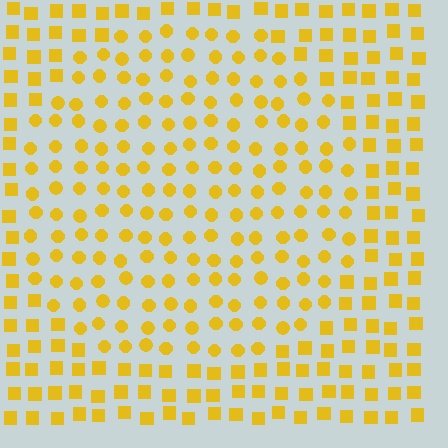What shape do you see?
I see a circle.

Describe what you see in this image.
The image is filled with small yellow elements arranged in a uniform grid. A circle-shaped region contains circles, while the surrounding area contains squares. The boundary is defined purely by the change in element shape.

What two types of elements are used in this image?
The image uses circles inside the circle region and squares outside it.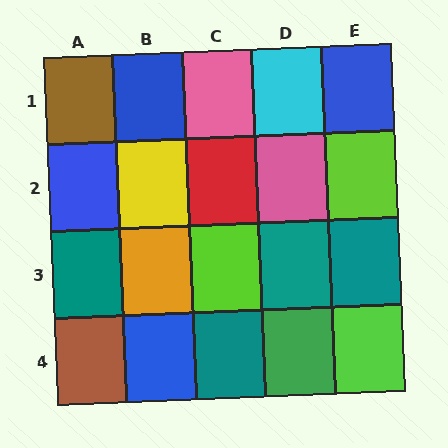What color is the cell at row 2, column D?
Pink.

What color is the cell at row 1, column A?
Brown.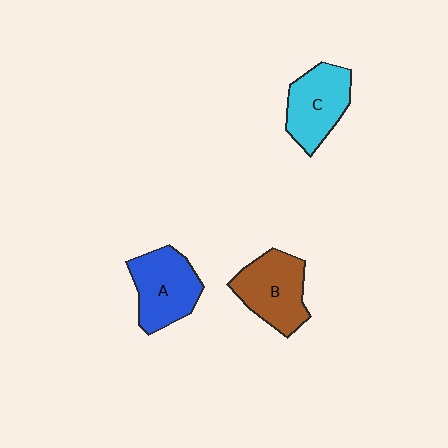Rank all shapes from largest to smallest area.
From largest to smallest: B (brown), A (blue), C (cyan).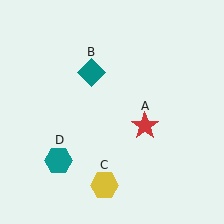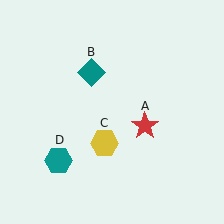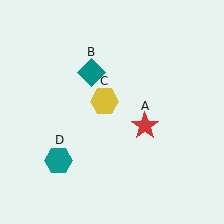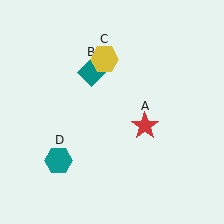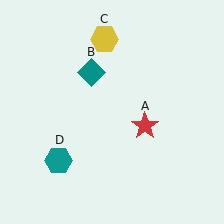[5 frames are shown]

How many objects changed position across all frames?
1 object changed position: yellow hexagon (object C).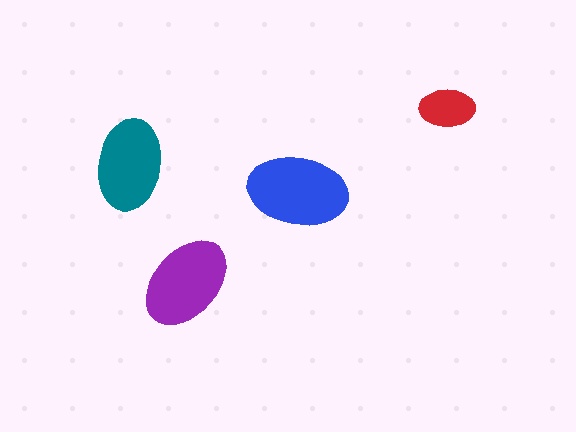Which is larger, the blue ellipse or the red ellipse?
The blue one.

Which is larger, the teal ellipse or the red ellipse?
The teal one.